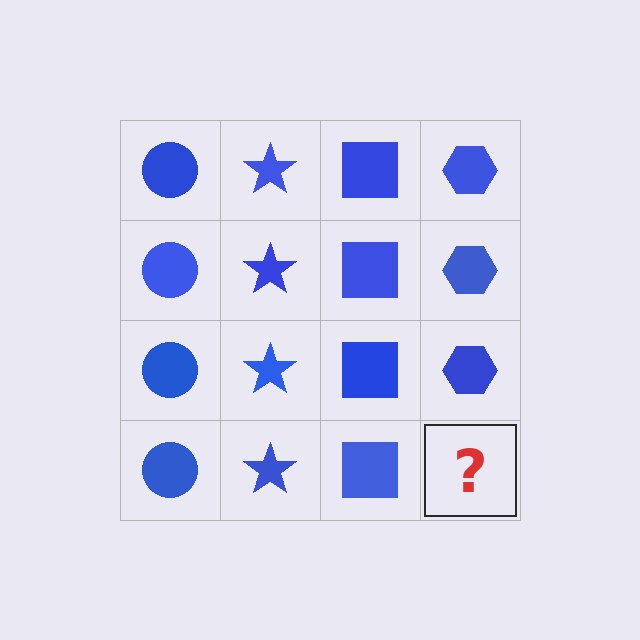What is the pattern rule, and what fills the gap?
The rule is that each column has a consistent shape. The gap should be filled with a blue hexagon.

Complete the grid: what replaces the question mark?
The question mark should be replaced with a blue hexagon.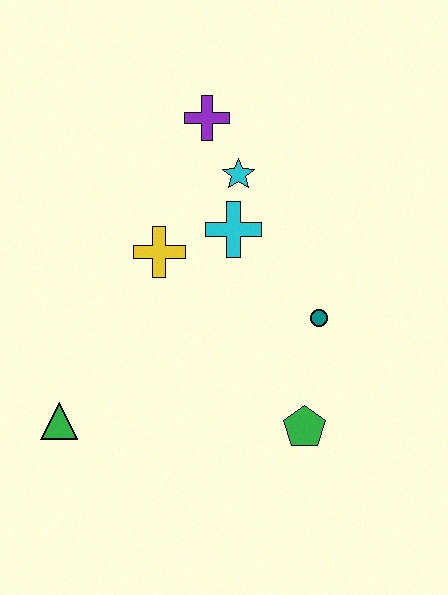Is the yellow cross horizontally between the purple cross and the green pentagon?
No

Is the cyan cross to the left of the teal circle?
Yes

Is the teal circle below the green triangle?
No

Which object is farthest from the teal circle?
The green triangle is farthest from the teal circle.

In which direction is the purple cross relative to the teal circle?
The purple cross is above the teal circle.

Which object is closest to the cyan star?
The cyan cross is closest to the cyan star.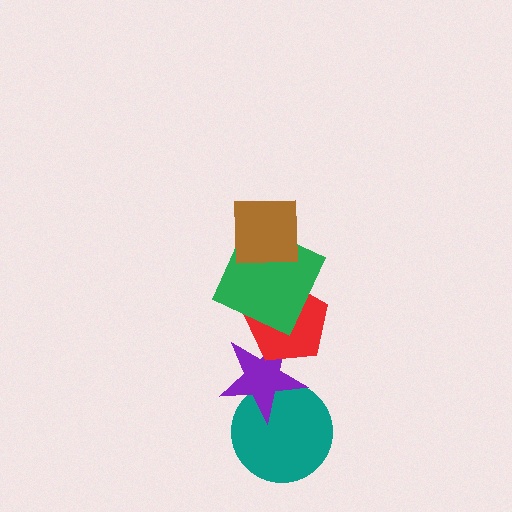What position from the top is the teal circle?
The teal circle is 5th from the top.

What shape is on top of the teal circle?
The purple star is on top of the teal circle.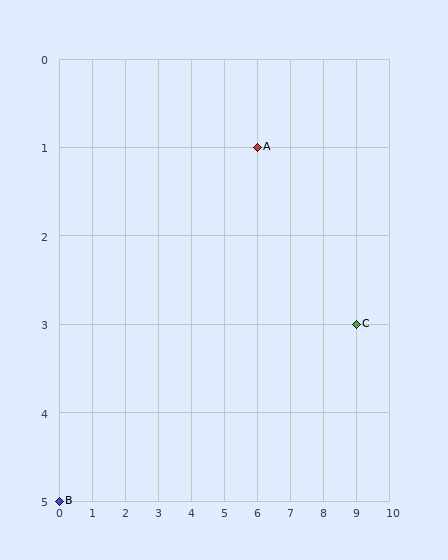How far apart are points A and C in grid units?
Points A and C are 3 columns and 2 rows apart (about 3.6 grid units diagonally).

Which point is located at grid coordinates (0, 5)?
Point B is at (0, 5).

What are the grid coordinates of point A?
Point A is at grid coordinates (6, 1).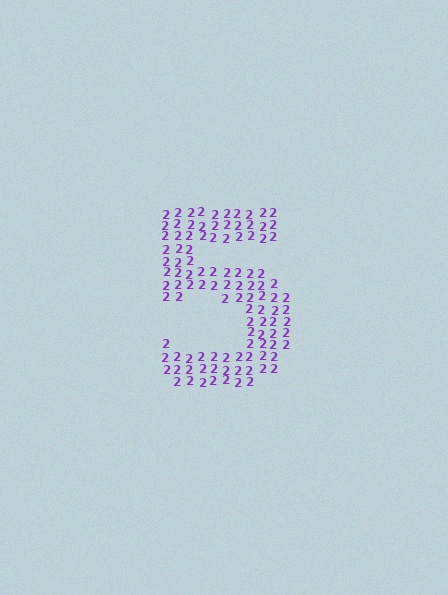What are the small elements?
The small elements are digit 2's.